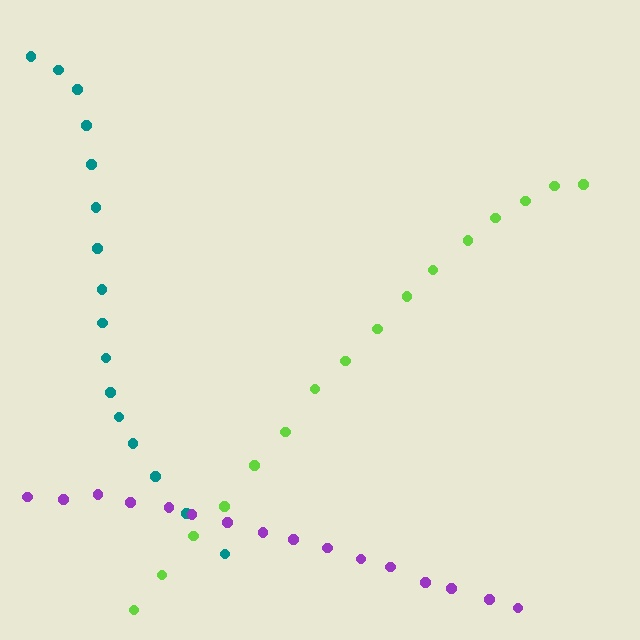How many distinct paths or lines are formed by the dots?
There are 3 distinct paths.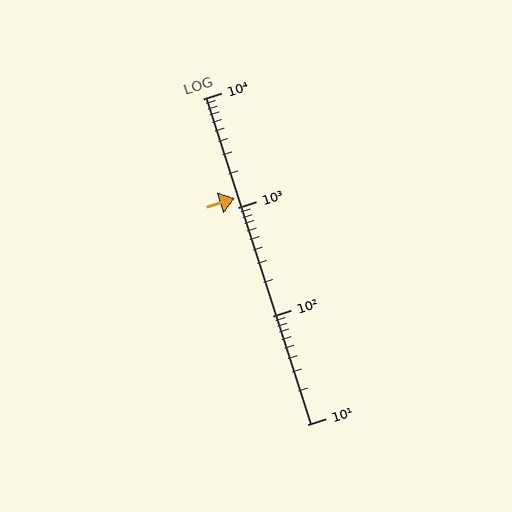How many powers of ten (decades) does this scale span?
The scale spans 3 decades, from 10 to 10000.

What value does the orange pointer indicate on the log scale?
The pointer indicates approximately 1200.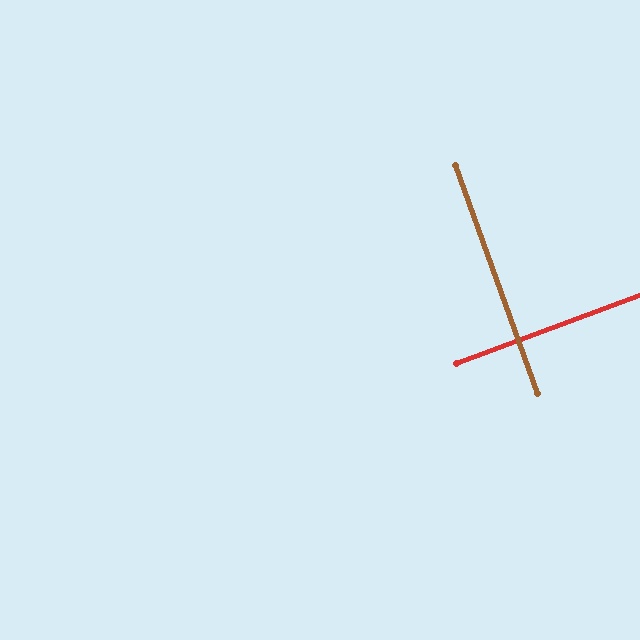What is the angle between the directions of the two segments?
Approximately 90 degrees.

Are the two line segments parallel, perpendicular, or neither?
Perpendicular — they meet at approximately 90°.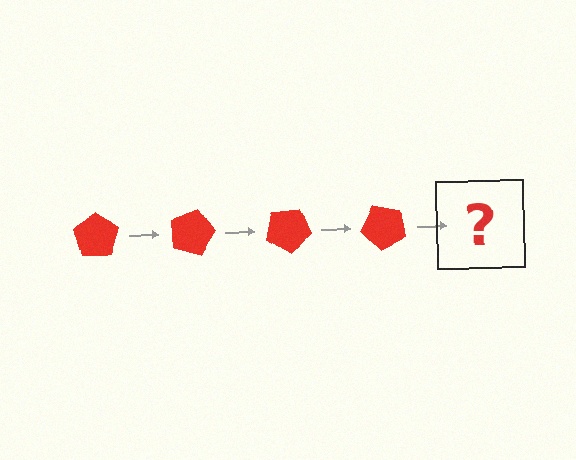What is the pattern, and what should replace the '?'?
The pattern is that the pentagon rotates 15 degrees each step. The '?' should be a red pentagon rotated 60 degrees.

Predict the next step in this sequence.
The next step is a red pentagon rotated 60 degrees.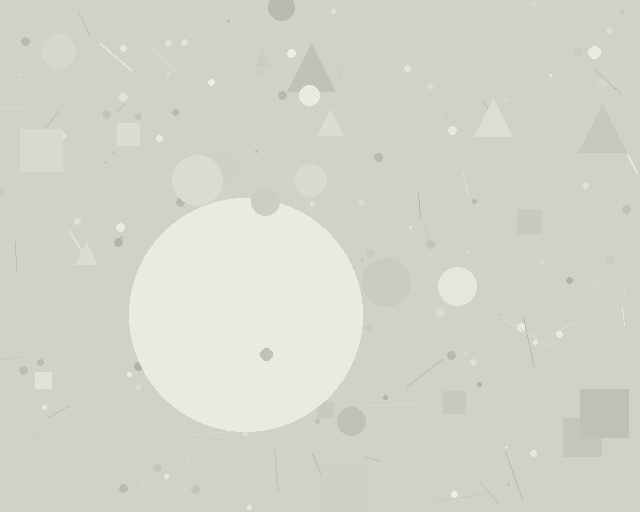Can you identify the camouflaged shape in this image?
The camouflaged shape is a circle.